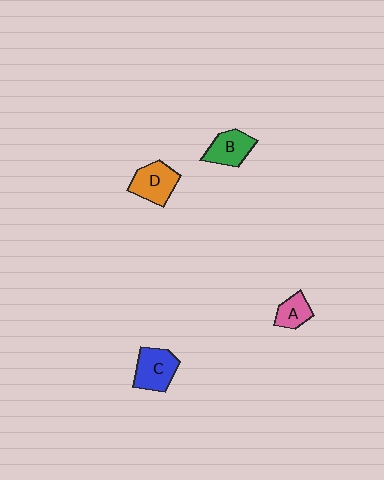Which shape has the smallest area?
Shape A (pink).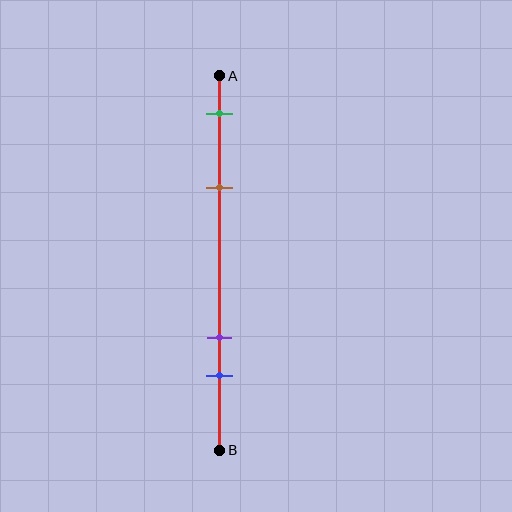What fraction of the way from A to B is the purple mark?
The purple mark is approximately 70% (0.7) of the way from A to B.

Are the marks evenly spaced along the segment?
No, the marks are not evenly spaced.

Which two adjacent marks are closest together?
The purple and blue marks are the closest adjacent pair.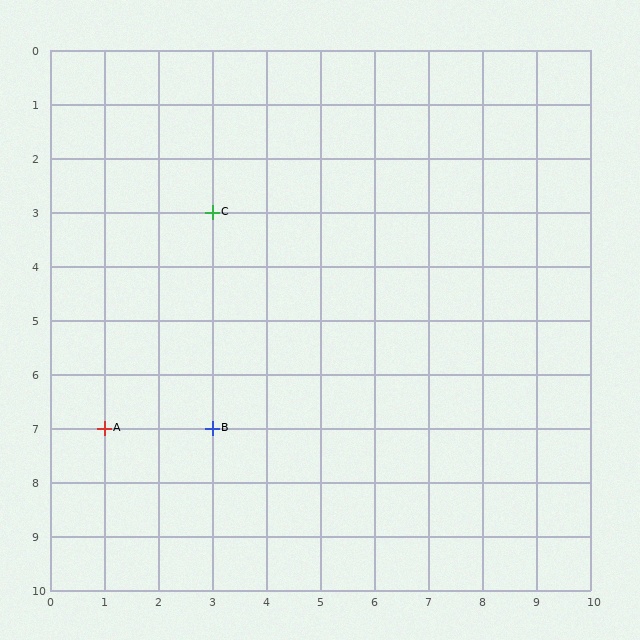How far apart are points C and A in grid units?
Points C and A are 2 columns and 4 rows apart (about 4.5 grid units diagonally).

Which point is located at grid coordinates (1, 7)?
Point A is at (1, 7).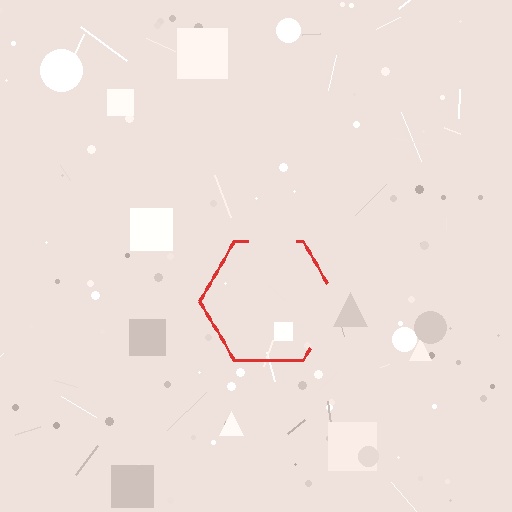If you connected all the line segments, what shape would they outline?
They would outline a hexagon.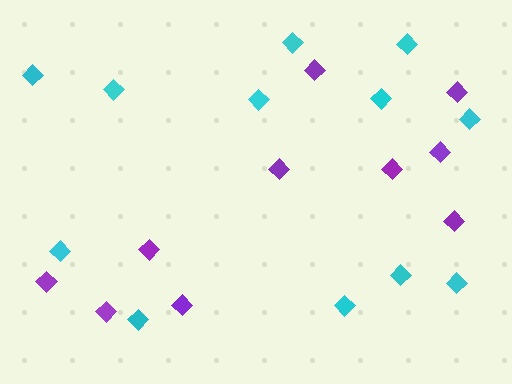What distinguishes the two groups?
There are 2 groups: one group of purple diamonds (10) and one group of cyan diamonds (12).